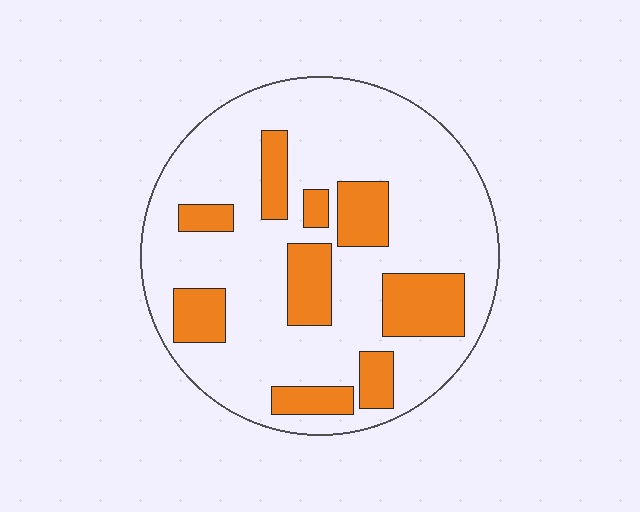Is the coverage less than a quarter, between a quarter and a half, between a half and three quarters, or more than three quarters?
Less than a quarter.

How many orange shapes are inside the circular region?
9.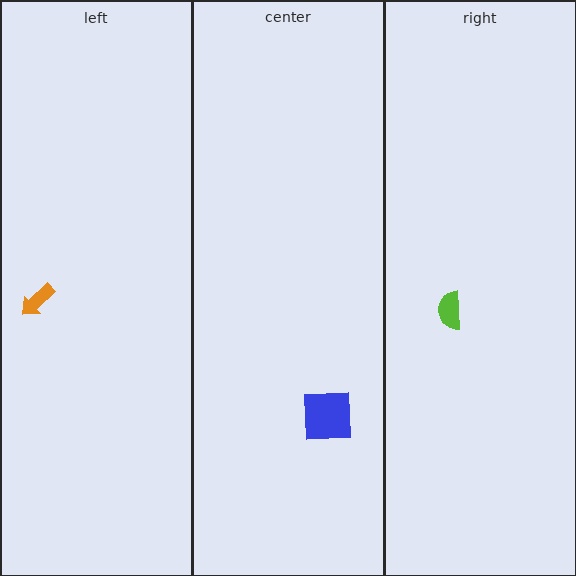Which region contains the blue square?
The center region.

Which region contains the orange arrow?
The left region.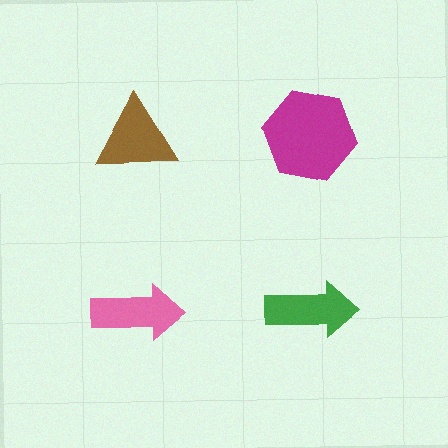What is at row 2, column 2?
A green arrow.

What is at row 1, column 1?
A brown triangle.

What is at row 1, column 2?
A magenta hexagon.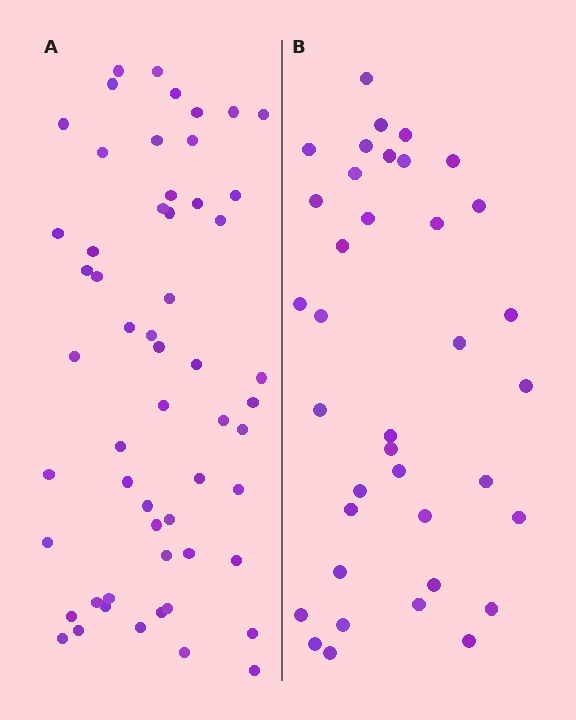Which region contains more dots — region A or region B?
Region A (the left region) has more dots.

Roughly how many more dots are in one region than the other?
Region A has approximately 20 more dots than region B.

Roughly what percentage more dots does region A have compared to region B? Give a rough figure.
About 50% more.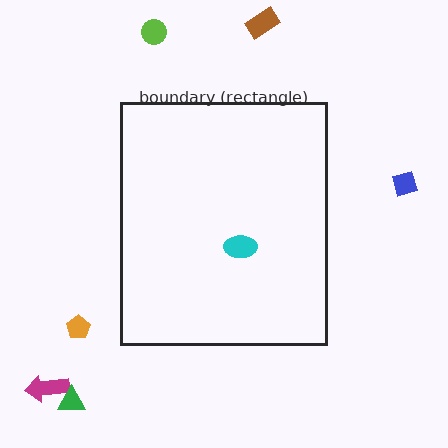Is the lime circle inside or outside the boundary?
Outside.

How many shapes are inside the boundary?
1 inside, 6 outside.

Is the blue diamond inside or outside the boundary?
Outside.